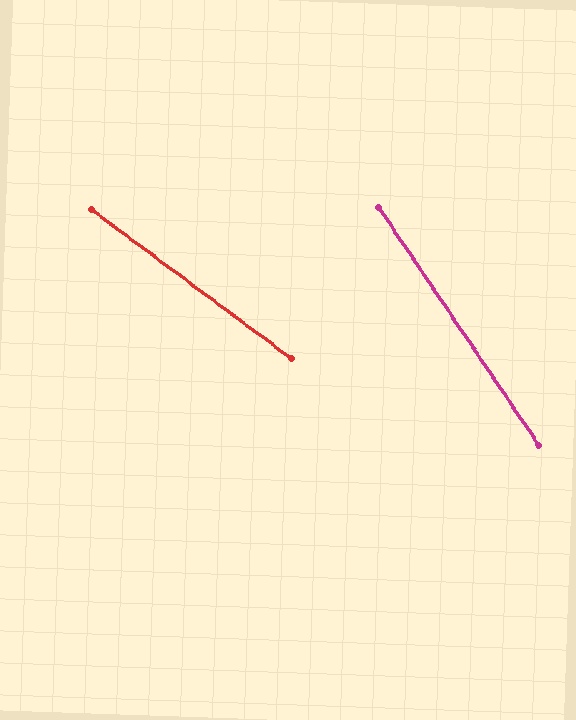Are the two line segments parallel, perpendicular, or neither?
Neither parallel nor perpendicular — they differ by about 19°.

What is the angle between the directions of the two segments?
Approximately 19 degrees.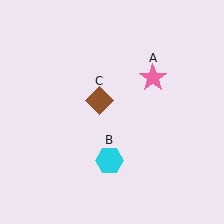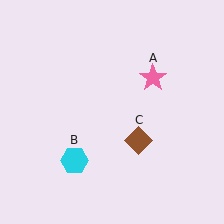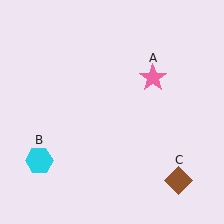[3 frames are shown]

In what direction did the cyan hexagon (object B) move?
The cyan hexagon (object B) moved left.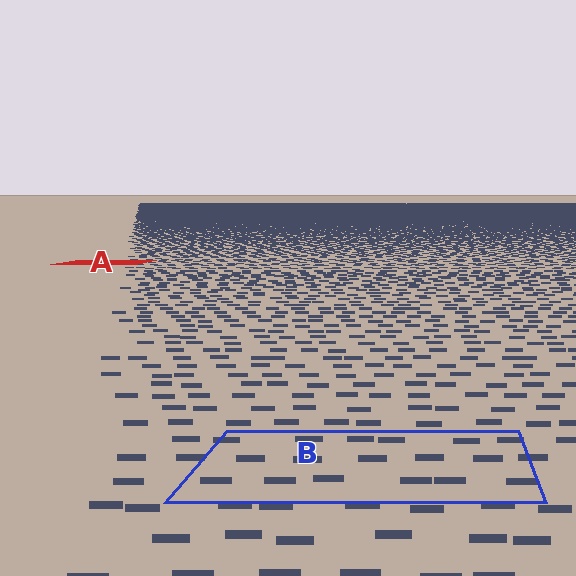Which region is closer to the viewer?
Region B is closer. The texture elements there are larger and more spread out.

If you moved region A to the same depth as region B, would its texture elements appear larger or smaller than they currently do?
They would appear larger. At a closer depth, the same texture elements are projected at a bigger on-screen size.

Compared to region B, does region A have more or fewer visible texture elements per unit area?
Region A has more texture elements per unit area — they are packed more densely because it is farther away.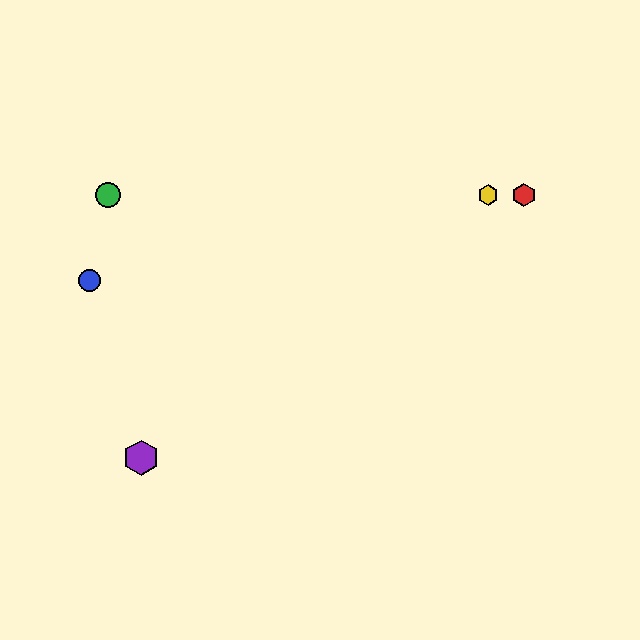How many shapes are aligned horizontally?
3 shapes (the red hexagon, the green circle, the yellow hexagon) are aligned horizontally.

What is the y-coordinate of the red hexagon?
The red hexagon is at y≈195.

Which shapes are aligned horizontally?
The red hexagon, the green circle, the yellow hexagon are aligned horizontally.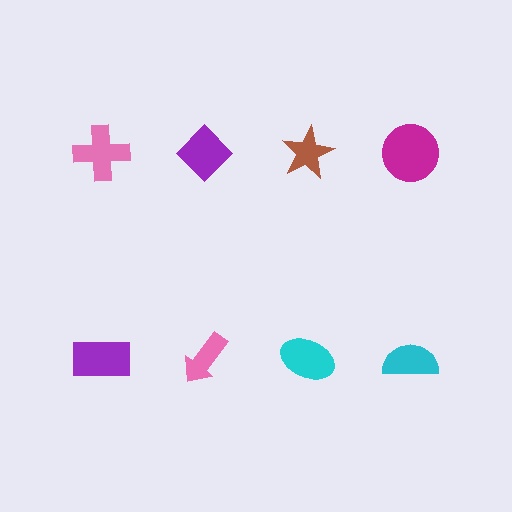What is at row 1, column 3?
A brown star.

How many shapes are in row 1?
4 shapes.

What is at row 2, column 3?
A cyan ellipse.